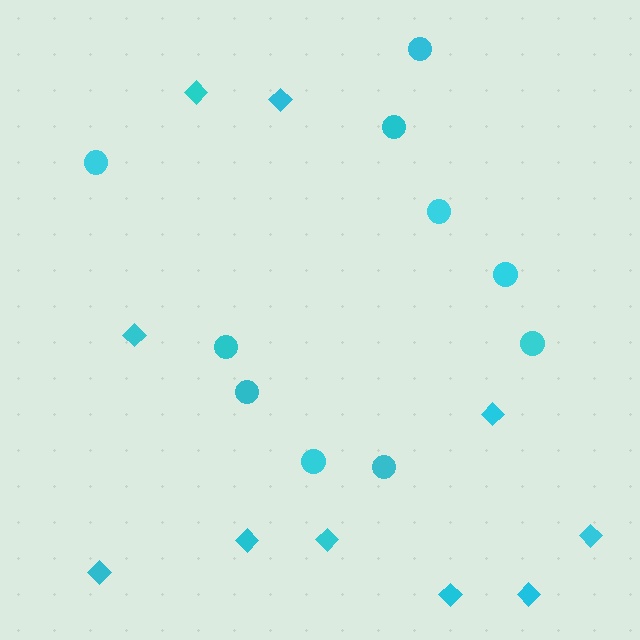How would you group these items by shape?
There are 2 groups: one group of diamonds (10) and one group of circles (10).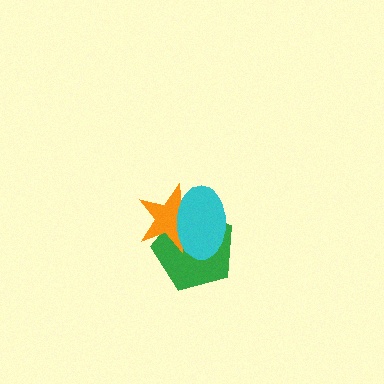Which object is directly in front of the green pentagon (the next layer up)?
The orange star is directly in front of the green pentagon.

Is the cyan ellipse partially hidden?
No, no other shape covers it.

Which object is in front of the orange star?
The cyan ellipse is in front of the orange star.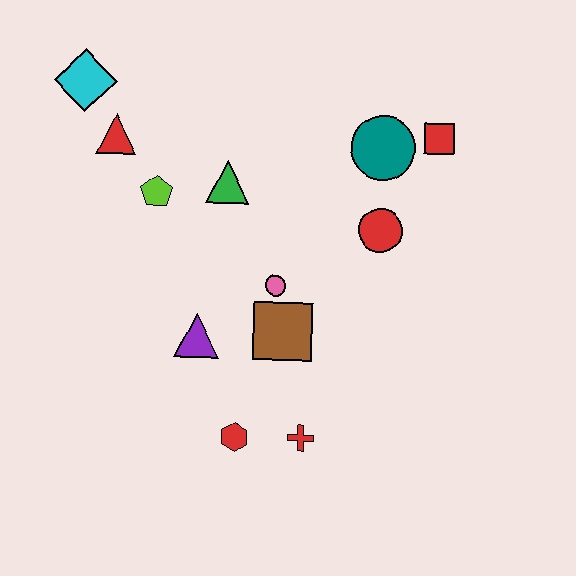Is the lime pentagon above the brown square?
Yes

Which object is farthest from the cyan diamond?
The red cross is farthest from the cyan diamond.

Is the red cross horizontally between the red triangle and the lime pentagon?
No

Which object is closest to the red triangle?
The cyan diamond is closest to the red triangle.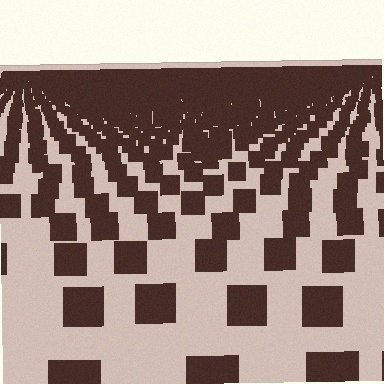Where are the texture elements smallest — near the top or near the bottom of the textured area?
Near the top.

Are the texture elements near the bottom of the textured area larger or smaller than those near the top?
Larger. Near the bottom, elements are closer to the viewer and appear at a bigger on-screen size.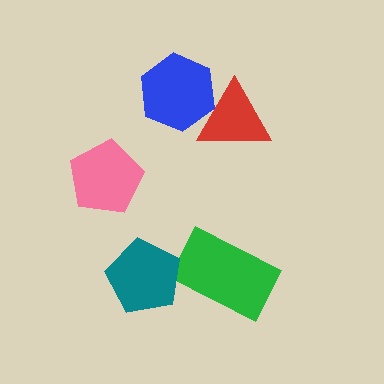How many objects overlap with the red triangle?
1 object overlaps with the red triangle.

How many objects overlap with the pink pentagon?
0 objects overlap with the pink pentagon.